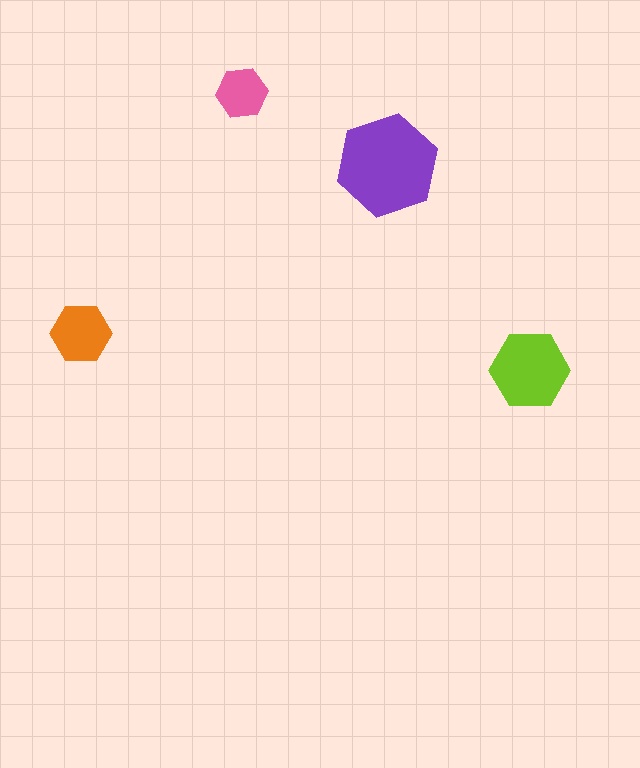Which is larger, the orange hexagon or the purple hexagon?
The purple one.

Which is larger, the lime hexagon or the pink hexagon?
The lime one.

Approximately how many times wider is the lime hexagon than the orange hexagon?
About 1.5 times wider.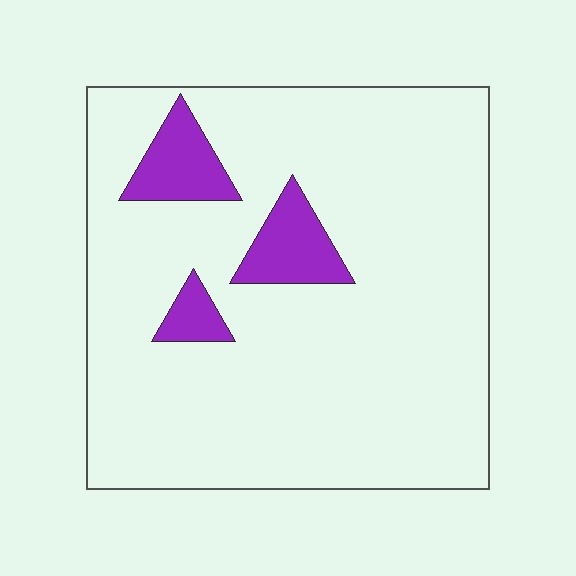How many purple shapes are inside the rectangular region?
3.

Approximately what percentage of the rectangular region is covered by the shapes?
Approximately 10%.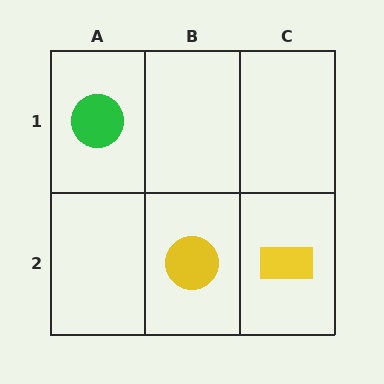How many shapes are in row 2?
2 shapes.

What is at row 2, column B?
A yellow circle.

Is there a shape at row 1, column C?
No, that cell is empty.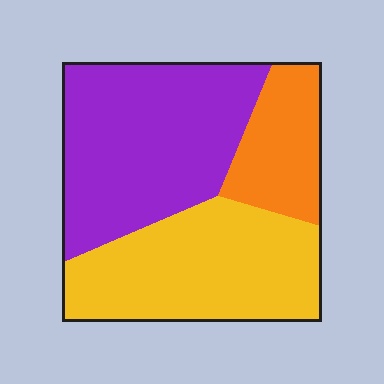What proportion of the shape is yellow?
Yellow covers roughly 40% of the shape.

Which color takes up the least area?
Orange, at roughly 20%.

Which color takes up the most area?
Purple, at roughly 45%.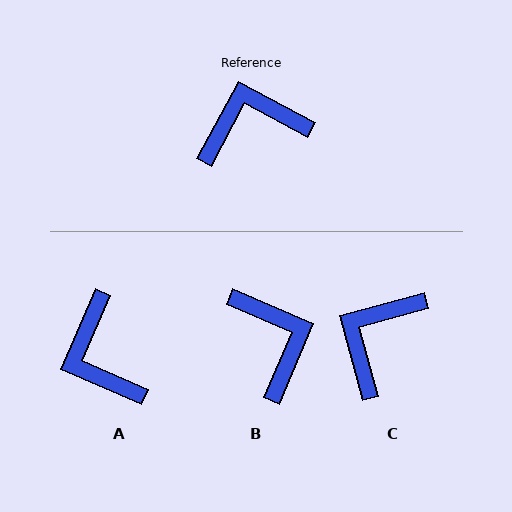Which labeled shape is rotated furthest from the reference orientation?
A, about 95 degrees away.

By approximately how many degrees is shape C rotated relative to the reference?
Approximately 43 degrees counter-clockwise.